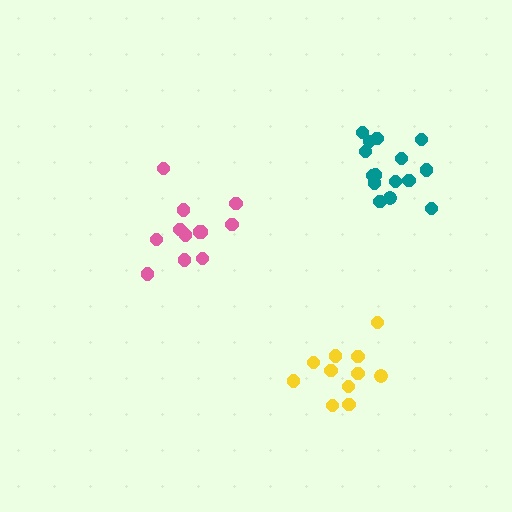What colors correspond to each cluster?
The clusters are colored: pink, teal, yellow.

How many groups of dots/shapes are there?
There are 3 groups.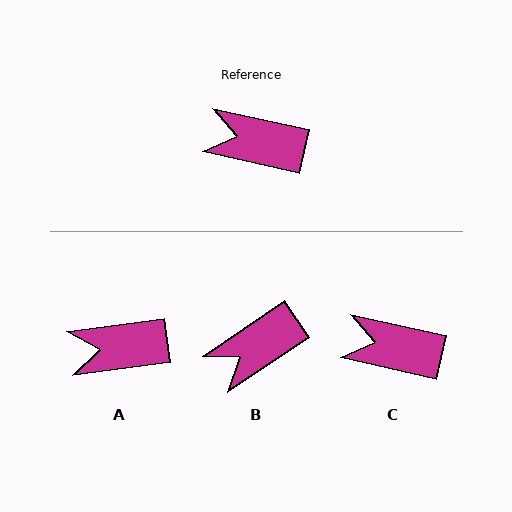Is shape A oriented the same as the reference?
No, it is off by about 20 degrees.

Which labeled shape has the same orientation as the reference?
C.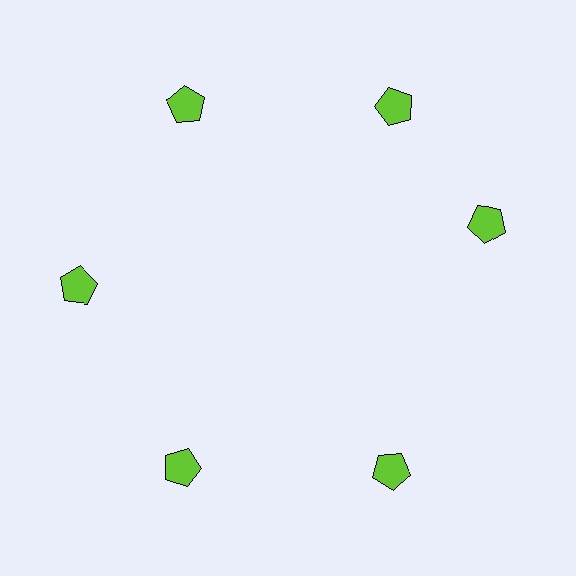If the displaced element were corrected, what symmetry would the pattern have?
It would have 6-fold rotational symmetry — the pattern would map onto itself every 60 degrees.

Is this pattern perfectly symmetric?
No. The 6 lime pentagons are arranged in a ring, but one element near the 3 o'clock position is rotated out of alignment along the ring, breaking the 6-fold rotational symmetry.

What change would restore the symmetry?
The symmetry would be restored by rotating it back into even spacing with its neighbors so that all 6 pentagons sit at equal angles and equal distance from the center.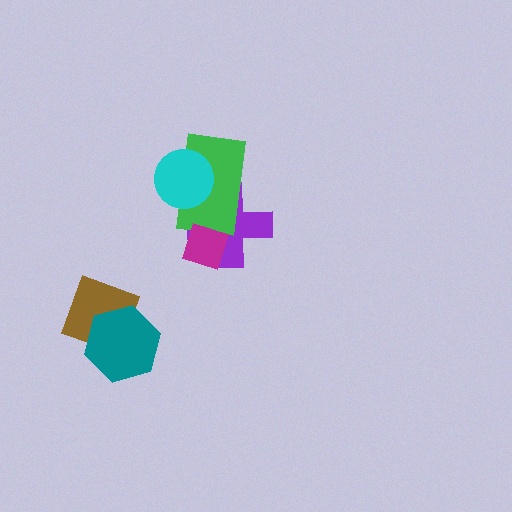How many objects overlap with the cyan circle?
1 object overlaps with the cyan circle.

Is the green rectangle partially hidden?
Yes, it is partially covered by another shape.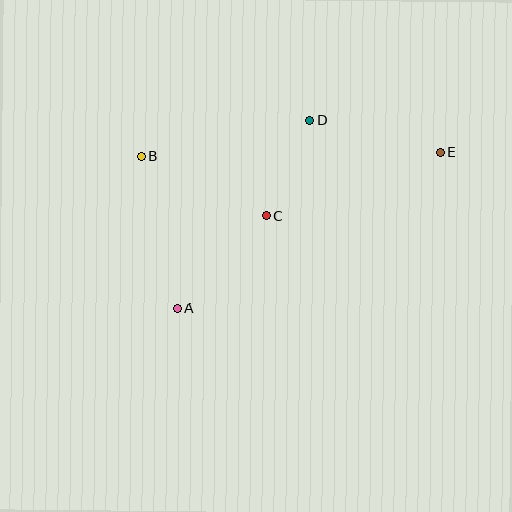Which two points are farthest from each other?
Points A and E are farthest from each other.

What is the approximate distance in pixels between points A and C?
The distance between A and C is approximately 128 pixels.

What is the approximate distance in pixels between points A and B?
The distance between A and B is approximately 157 pixels.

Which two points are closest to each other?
Points C and D are closest to each other.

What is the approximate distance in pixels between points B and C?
The distance between B and C is approximately 139 pixels.